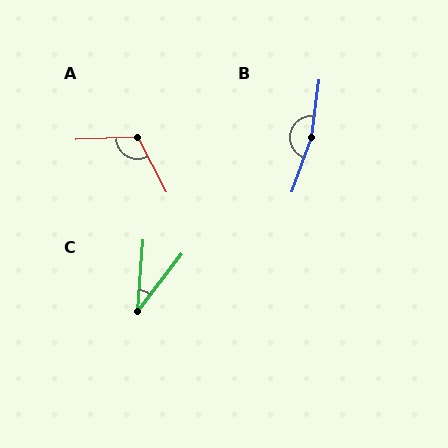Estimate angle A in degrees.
Approximately 115 degrees.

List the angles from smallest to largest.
C (33°), A (115°), B (168°).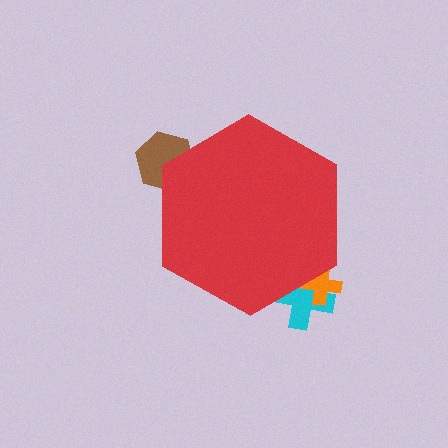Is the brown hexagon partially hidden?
Yes, the brown hexagon is partially hidden behind the red hexagon.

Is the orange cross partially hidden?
Yes, the orange cross is partially hidden behind the red hexagon.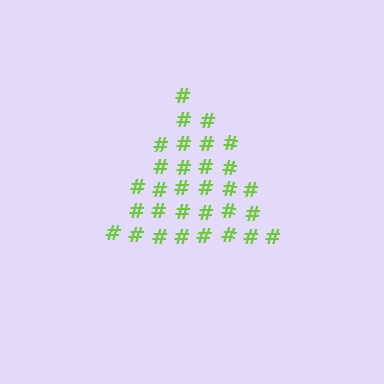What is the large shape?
The large shape is a triangle.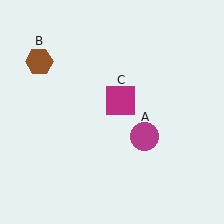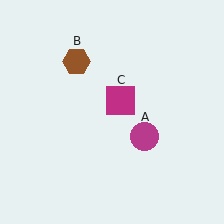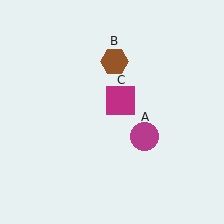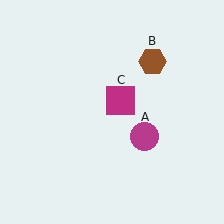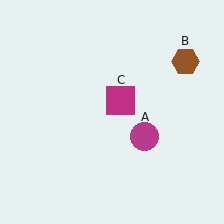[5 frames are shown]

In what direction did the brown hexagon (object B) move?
The brown hexagon (object B) moved right.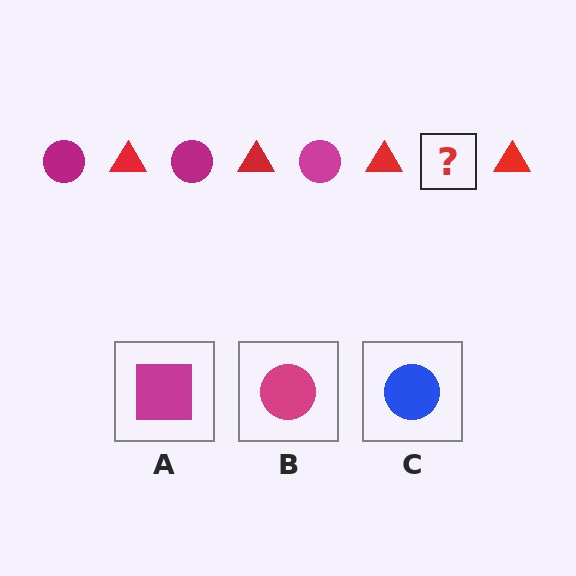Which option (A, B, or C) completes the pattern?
B.